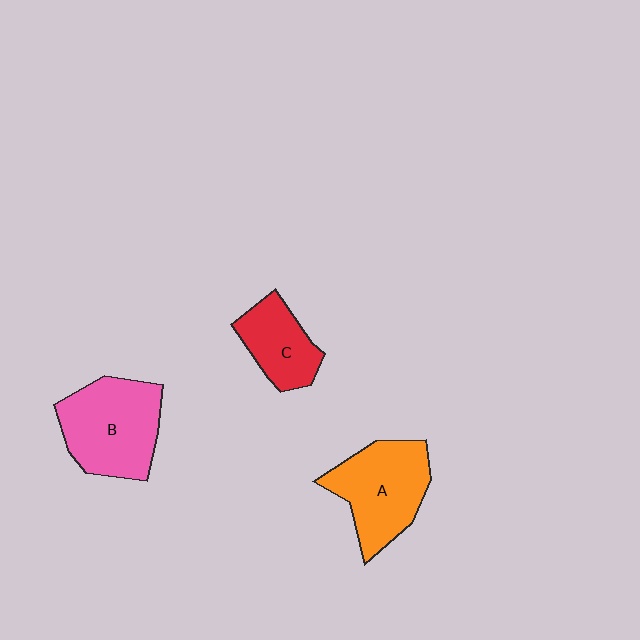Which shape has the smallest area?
Shape C (red).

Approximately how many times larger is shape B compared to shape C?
Approximately 1.6 times.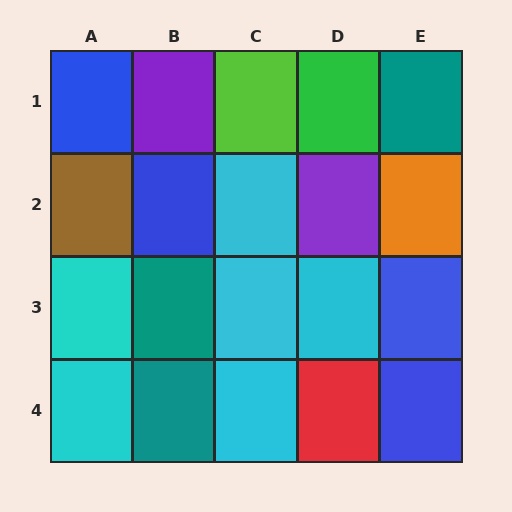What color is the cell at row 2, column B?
Blue.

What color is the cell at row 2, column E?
Orange.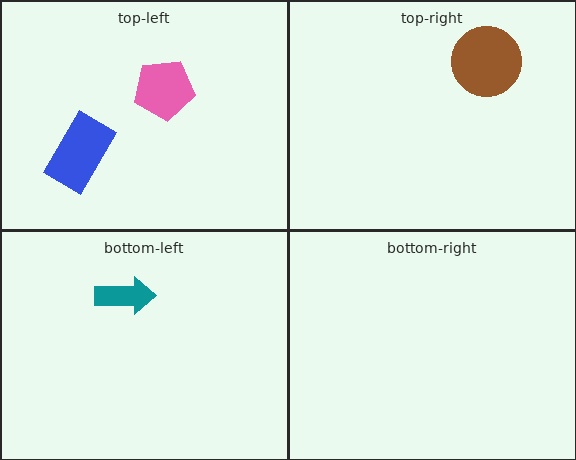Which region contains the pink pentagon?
The top-left region.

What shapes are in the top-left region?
The blue rectangle, the pink pentagon.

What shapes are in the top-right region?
The brown circle.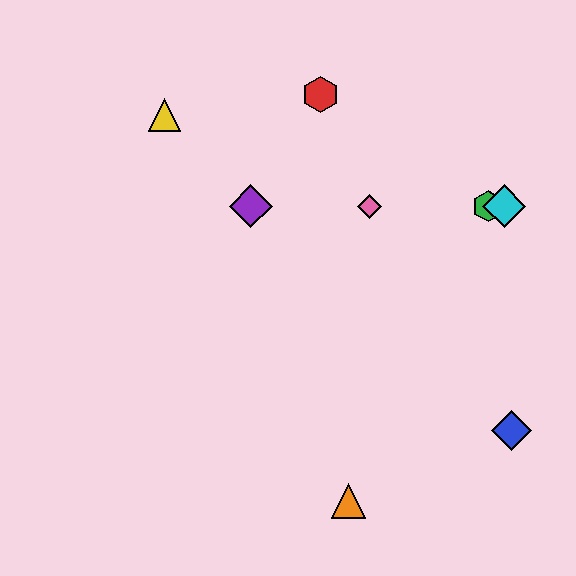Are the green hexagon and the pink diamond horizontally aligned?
Yes, both are at y≈206.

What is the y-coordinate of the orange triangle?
The orange triangle is at y≈501.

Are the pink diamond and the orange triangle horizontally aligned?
No, the pink diamond is at y≈206 and the orange triangle is at y≈501.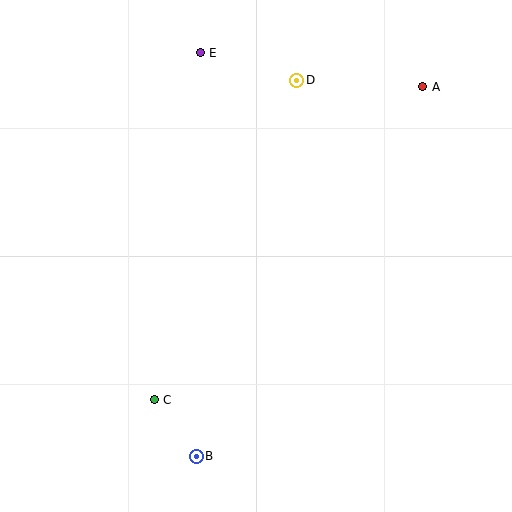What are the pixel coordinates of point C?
Point C is at (154, 400).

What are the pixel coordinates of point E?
Point E is at (200, 53).